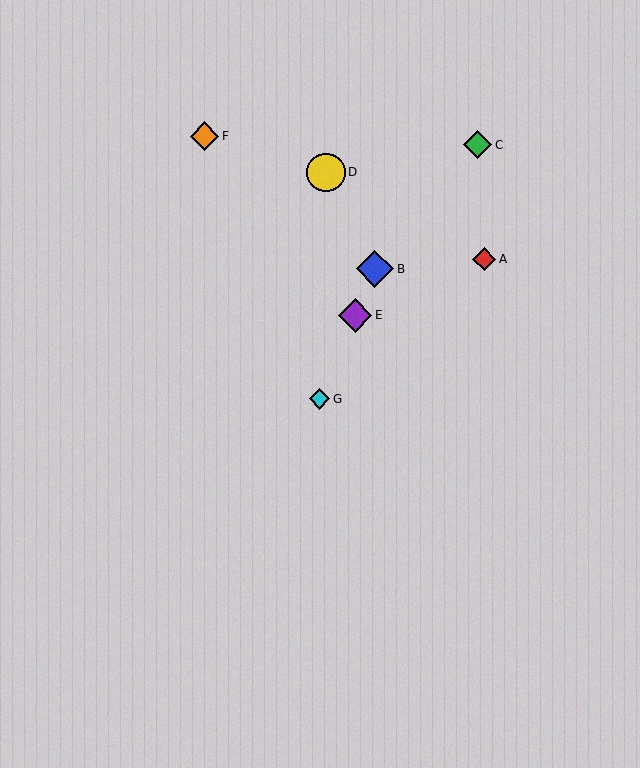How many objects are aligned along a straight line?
3 objects (B, E, G) are aligned along a straight line.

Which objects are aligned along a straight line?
Objects B, E, G are aligned along a straight line.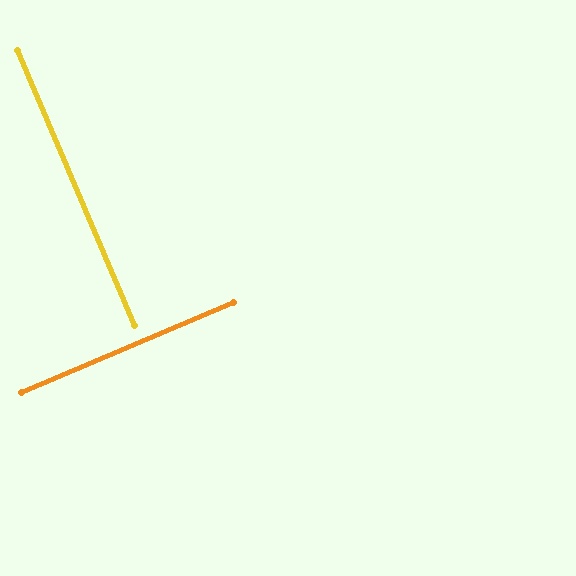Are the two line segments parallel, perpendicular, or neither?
Perpendicular — they meet at approximately 90°.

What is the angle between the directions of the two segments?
Approximately 90 degrees.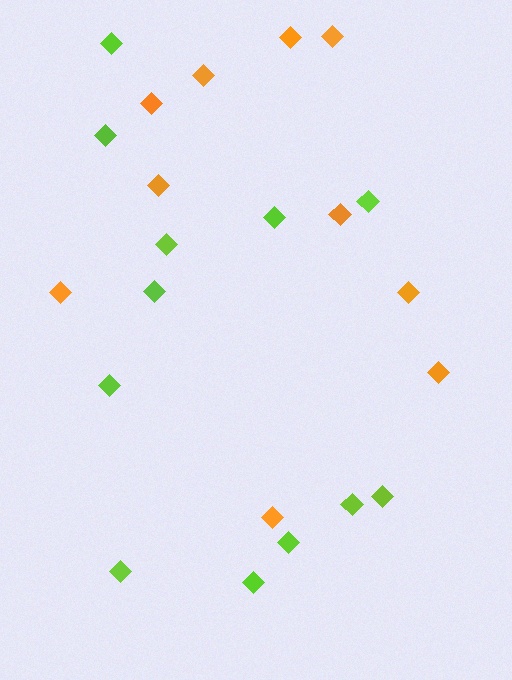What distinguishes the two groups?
There are 2 groups: one group of lime diamonds (12) and one group of orange diamonds (10).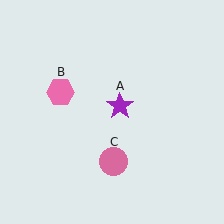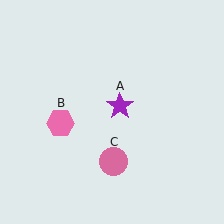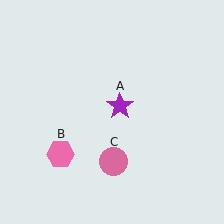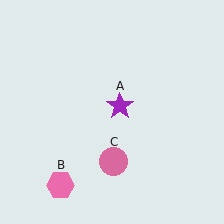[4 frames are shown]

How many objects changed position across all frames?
1 object changed position: pink hexagon (object B).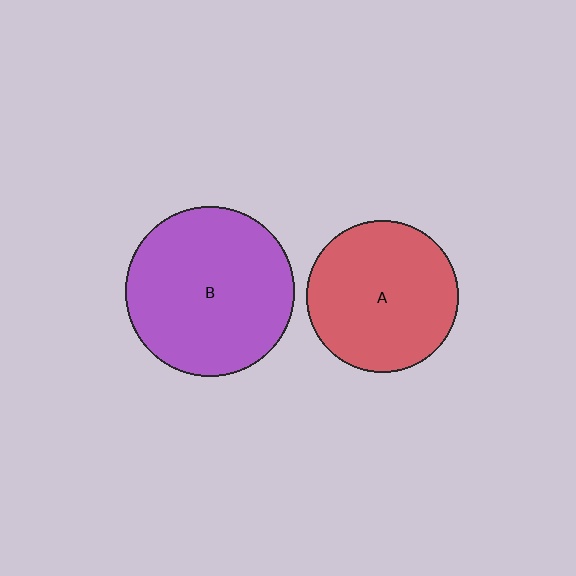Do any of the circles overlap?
No, none of the circles overlap.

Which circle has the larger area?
Circle B (purple).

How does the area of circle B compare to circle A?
Approximately 1.2 times.